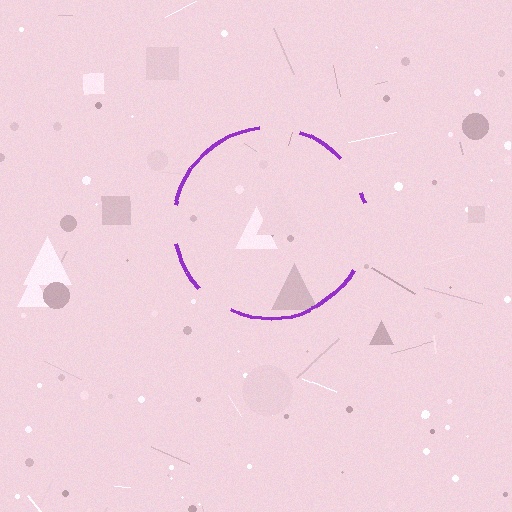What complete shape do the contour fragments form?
The contour fragments form a circle.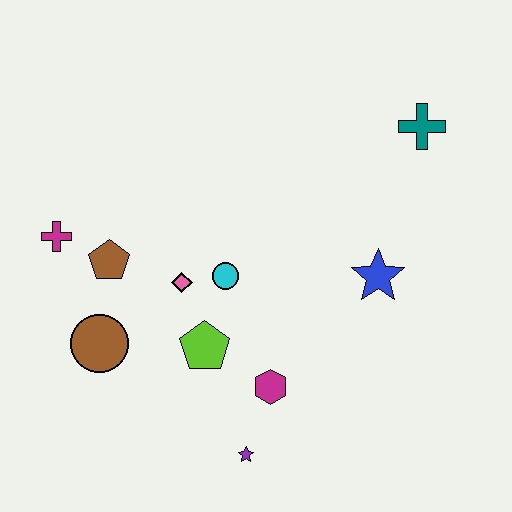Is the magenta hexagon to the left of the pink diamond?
No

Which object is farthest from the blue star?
The magenta cross is farthest from the blue star.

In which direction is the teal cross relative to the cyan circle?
The teal cross is to the right of the cyan circle.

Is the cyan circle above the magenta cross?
No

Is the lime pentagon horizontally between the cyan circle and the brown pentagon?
Yes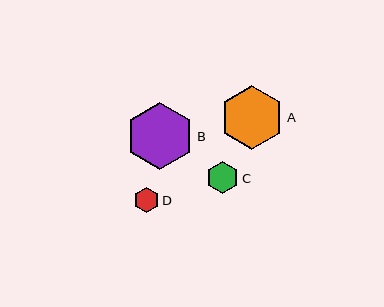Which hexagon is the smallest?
Hexagon D is the smallest with a size of approximately 25 pixels.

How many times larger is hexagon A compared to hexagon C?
Hexagon A is approximately 2.0 times the size of hexagon C.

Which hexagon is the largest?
Hexagon B is the largest with a size of approximately 68 pixels.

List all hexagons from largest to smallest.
From largest to smallest: B, A, C, D.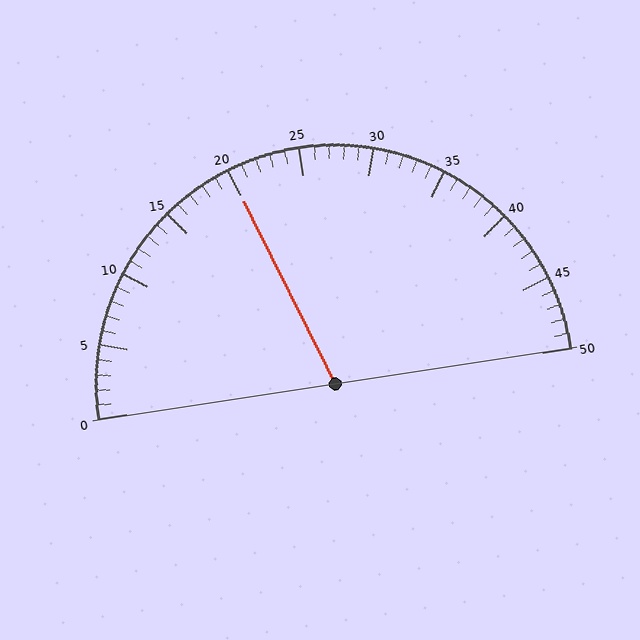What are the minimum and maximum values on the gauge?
The gauge ranges from 0 to 50.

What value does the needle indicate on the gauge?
The needle indicates approximately 20.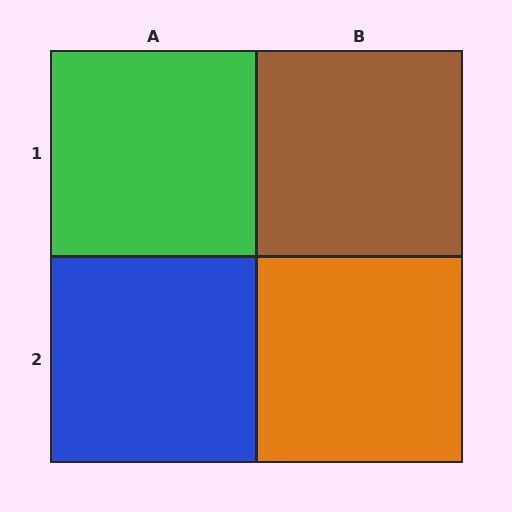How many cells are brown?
1 cell is brown.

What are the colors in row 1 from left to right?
Green, brown.